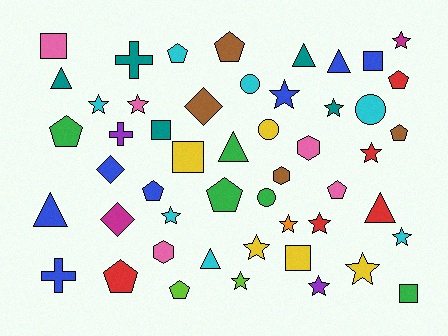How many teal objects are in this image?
There are 5 teal objects.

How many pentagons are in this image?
There are 10 pentagons.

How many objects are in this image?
There are 50 objects.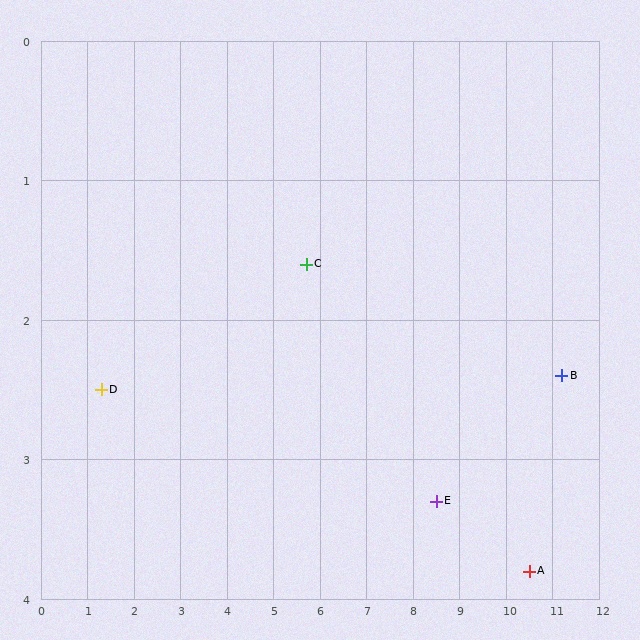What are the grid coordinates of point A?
Point A is at approximately (10.5, 3.8).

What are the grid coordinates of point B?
Point B is at approximately (11.2, 2.4).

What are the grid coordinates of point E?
Point E is at approximately (8.5, 3.3).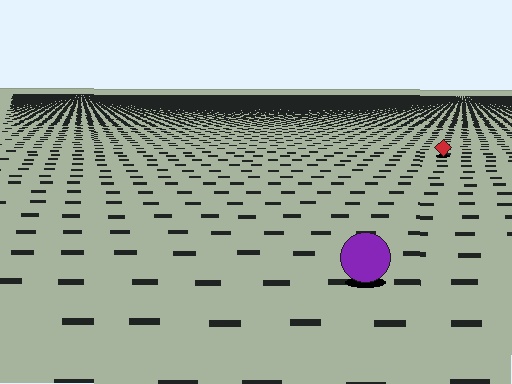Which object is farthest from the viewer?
The red diamond is farthest from the viewer. It appears smaller and the ground texture around it is denser.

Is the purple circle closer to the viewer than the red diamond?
Yes. The purple circle is closer — you can tell from the texture gradient: the ground texture is coarser near it.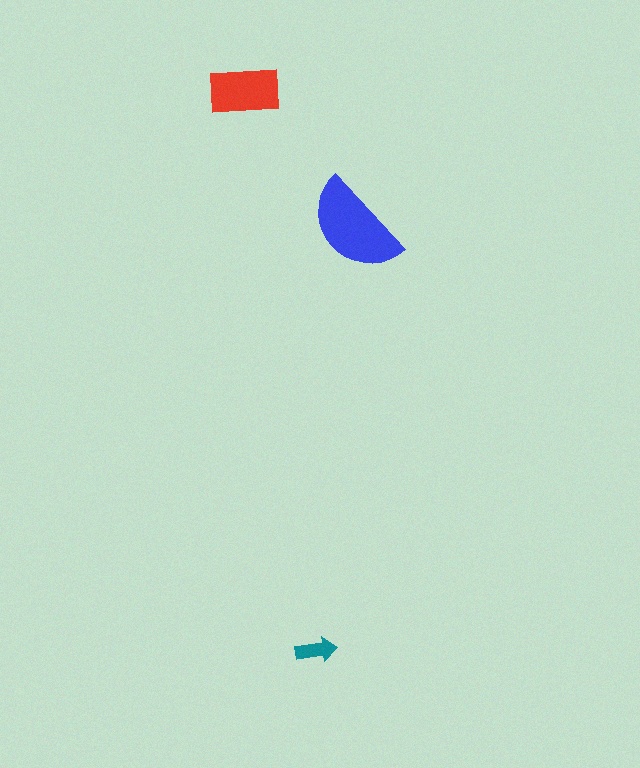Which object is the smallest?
The teal arrow.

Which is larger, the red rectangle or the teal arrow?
The red rectangle.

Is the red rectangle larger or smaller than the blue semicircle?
Smaller.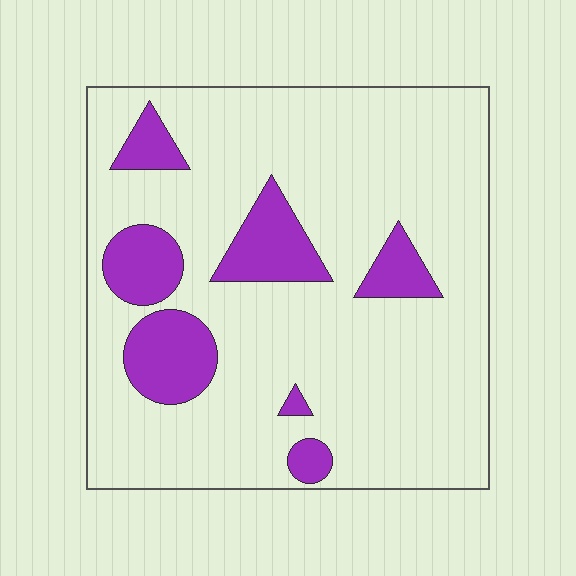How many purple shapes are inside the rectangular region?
7.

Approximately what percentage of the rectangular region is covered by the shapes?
Approximately 15%.